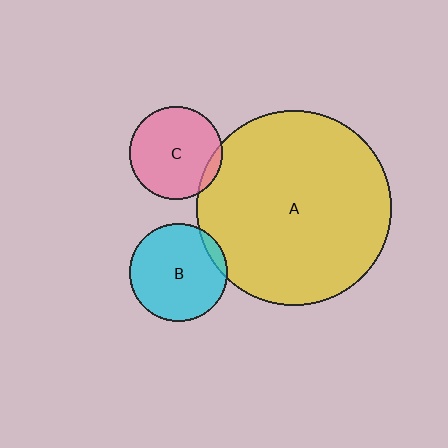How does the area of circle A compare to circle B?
Approximately 3.9 times.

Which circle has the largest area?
Circle A (yellow).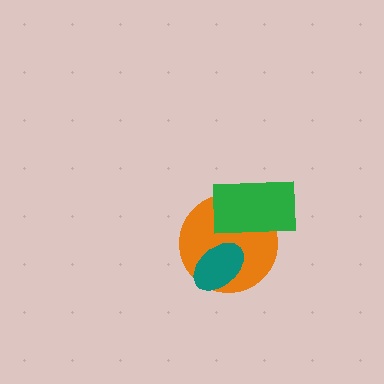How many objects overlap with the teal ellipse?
1 object overlaps with the teal ellipse.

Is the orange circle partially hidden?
Yes, it is partially covered by another shape.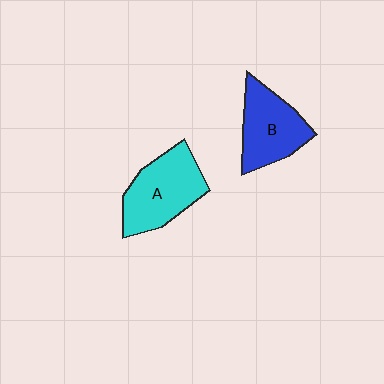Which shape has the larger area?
Shape A (cyan).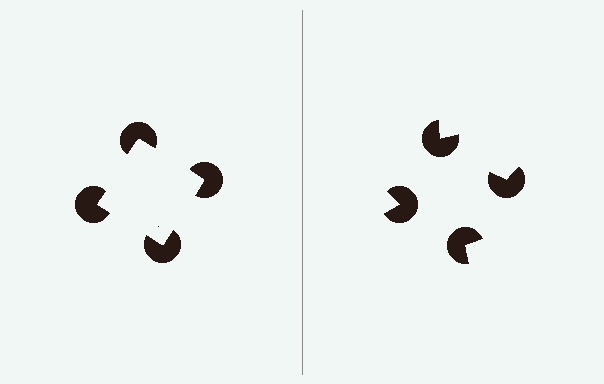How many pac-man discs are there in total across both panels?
8 — 4 on each side.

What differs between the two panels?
The pac-man discs are positioned identically on both sides; only the wedge orientations differ. On the left they align to a square; on the right they are misaligned.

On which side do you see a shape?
An illusory square appears on the left side. On the right side the wedge cuts are rotated, so no coherent shape forms.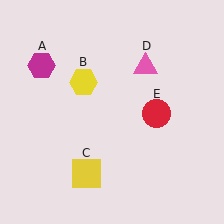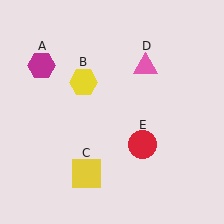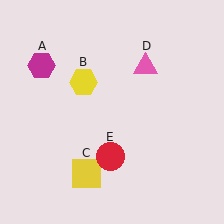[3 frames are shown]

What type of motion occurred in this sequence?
The red circle (object E) rotated clockwise around the center of the scene.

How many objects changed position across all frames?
1 object changed position: red circle (object E).